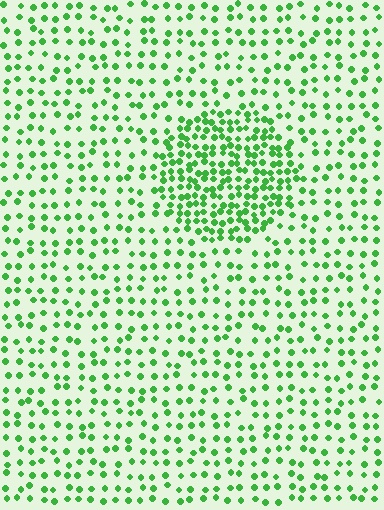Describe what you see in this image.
The image contains small green elements arranged at two different densities. A circle-shaped region is visible where the elements are more densely packed than the surrounding area.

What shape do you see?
I see a circle.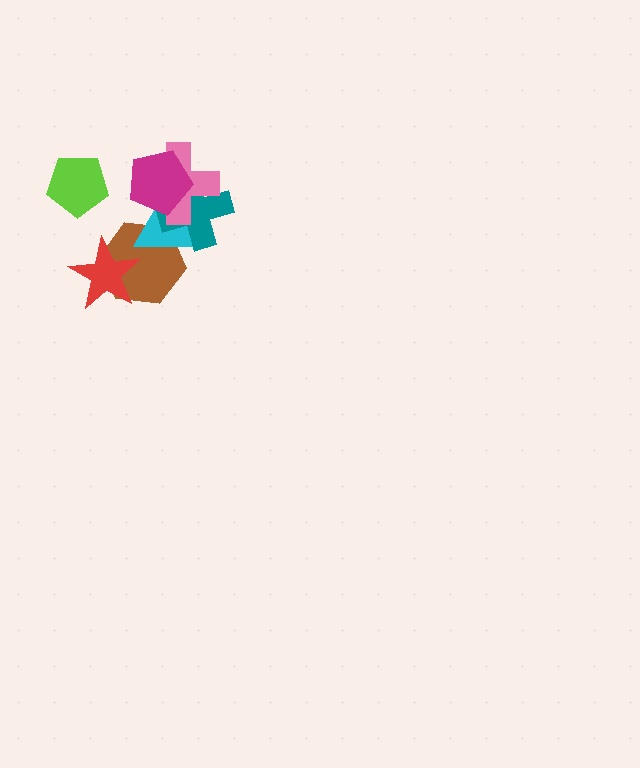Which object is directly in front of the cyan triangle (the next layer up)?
The teal cross is directly in front of the cyan triangle.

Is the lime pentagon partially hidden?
No, no other shape covers it.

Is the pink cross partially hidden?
Yes, it is partially covered by another shape.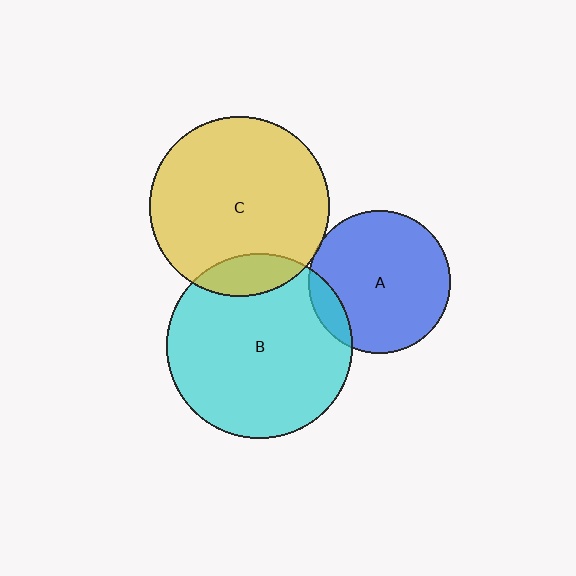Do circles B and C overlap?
Yes.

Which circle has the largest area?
Circle B (cyan).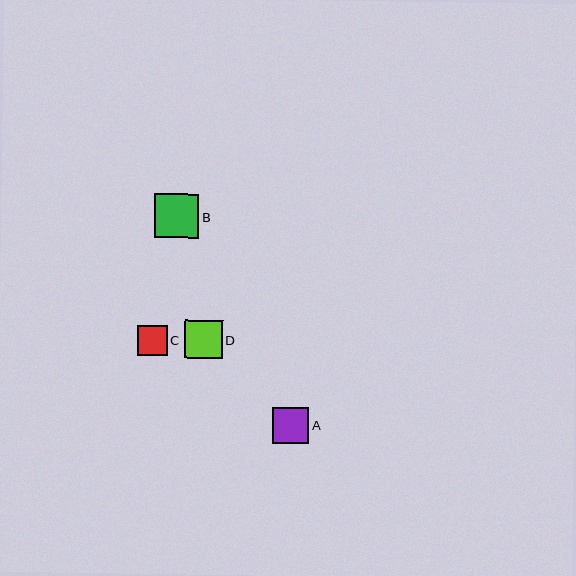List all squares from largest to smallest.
From largest to smallest: B, D, A, C.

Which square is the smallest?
Square C is the smallest with a size of approximately 30 pixels.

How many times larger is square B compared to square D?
Square B is approximately 1.2 times the size of square D.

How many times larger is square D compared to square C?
Square D is approximately 1.3 times the size of square C.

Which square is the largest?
Square B is the largest with a size of approximately 44 pixels.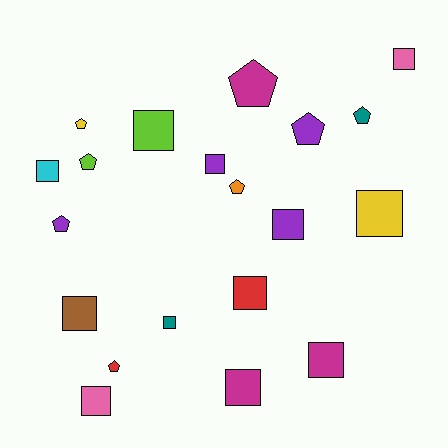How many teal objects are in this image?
There are 2 teal objects.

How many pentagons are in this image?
There are 8 pentagons.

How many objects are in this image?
There are 20 objects.